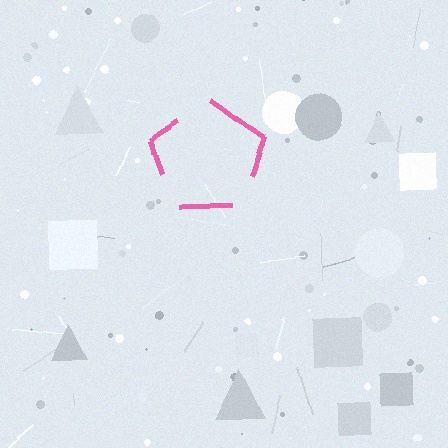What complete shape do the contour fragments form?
The contour fragments form a pentagon.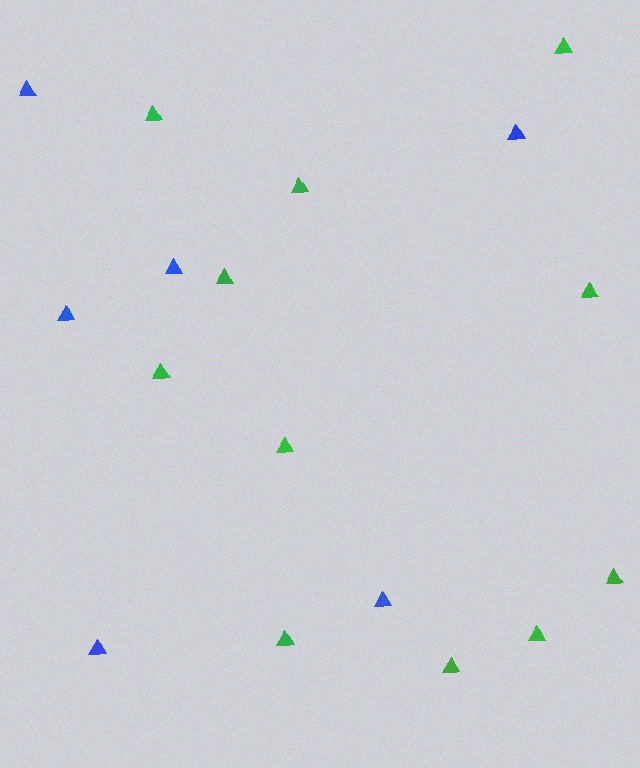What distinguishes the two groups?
There are 2 groups: one group of blue triangles (6) and one group of green triangles (11).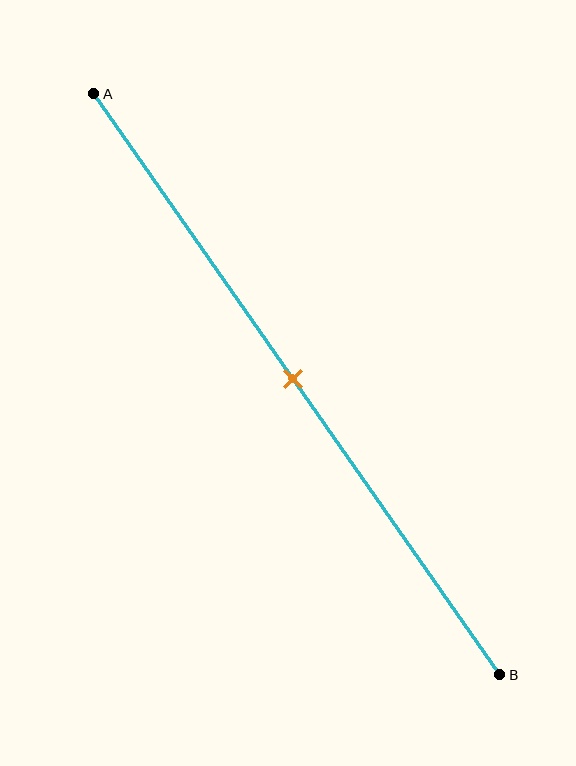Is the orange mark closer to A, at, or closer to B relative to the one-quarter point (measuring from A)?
The orange mark is closer to point B than the one-quarter point of segment AB.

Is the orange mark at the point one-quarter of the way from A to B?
No, the mark is at about 50% from A, not at the 25% one-quarter point.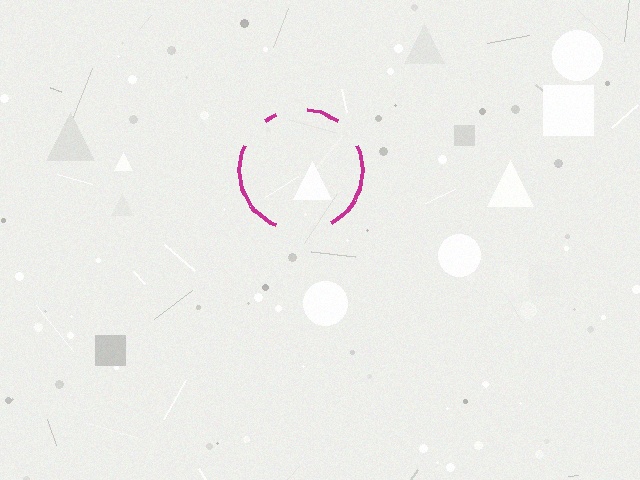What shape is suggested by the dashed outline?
The dashed outline suggests a circle.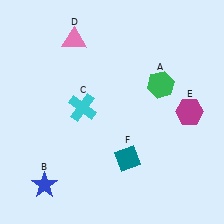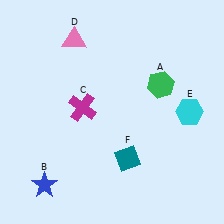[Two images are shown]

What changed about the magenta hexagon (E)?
In Image 1, E is magenta. In Image 2, it changed to cyan.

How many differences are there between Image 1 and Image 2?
There are 2 differences between the two images.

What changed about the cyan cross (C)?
In Image 1, C is cyan. In Image 2, it changed to magenta.